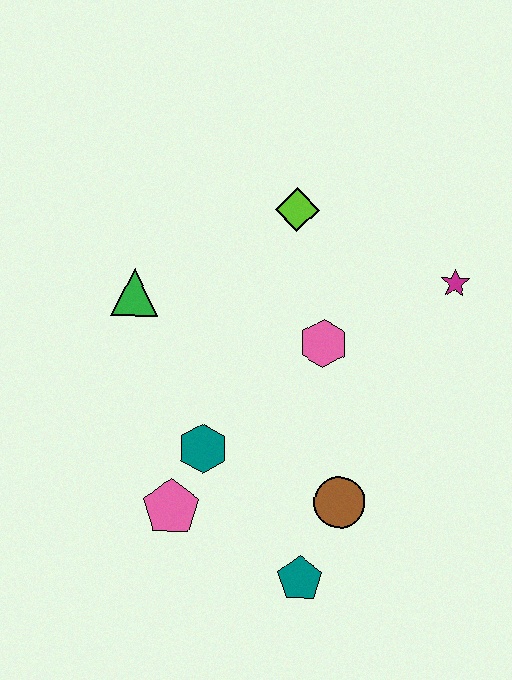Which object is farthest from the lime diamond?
The teal pentagon is farthest from the lime diamond.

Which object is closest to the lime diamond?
The pink hexagon is closest to the lime diamond.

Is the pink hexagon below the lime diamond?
Yes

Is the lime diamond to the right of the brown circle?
No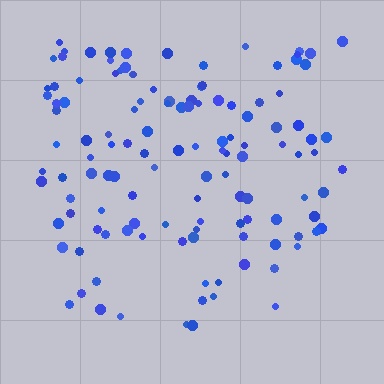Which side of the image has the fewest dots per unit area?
The bottom.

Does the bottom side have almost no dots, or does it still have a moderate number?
Still a moderate number, just noticeably fewer than the top.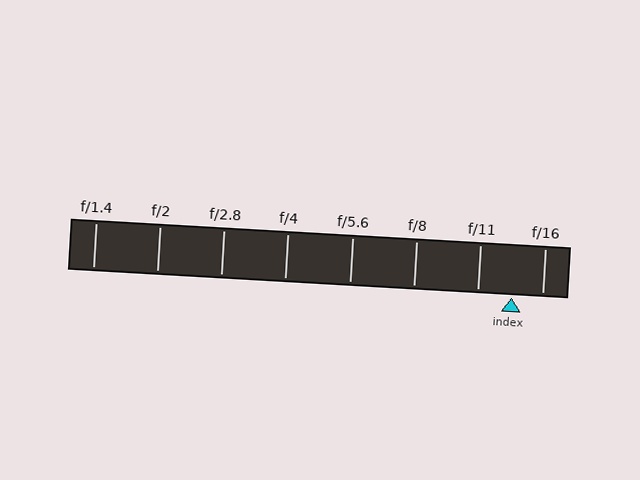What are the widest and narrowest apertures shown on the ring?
The widest aperture shown is f/1.4 and the narrowest is f/16.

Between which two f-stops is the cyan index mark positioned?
The index mark is between f/11 and f/16.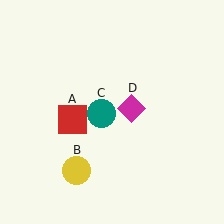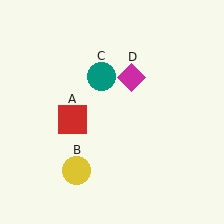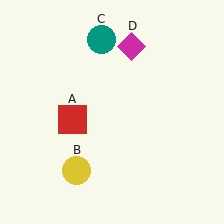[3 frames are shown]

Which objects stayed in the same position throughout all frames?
Red square (object A) and yellow circle (object B) remained stationary.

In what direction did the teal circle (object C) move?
The teal circle (object C) moved up.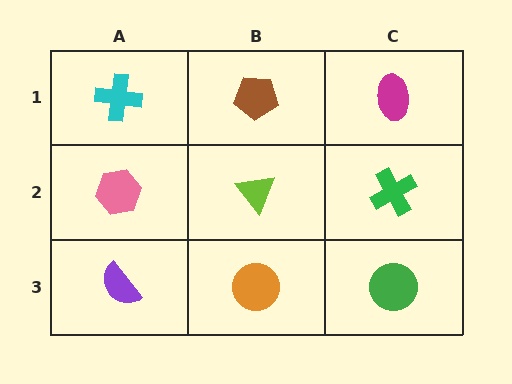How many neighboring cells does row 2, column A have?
3.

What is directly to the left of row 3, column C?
An orange circle.